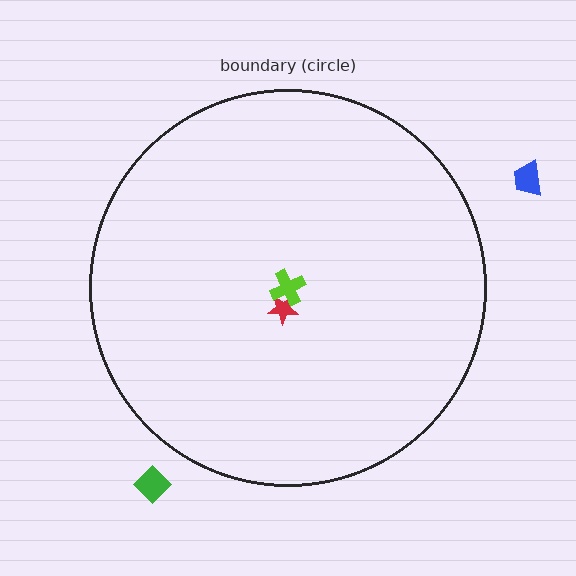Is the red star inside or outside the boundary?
Inside.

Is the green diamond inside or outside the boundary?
Outside.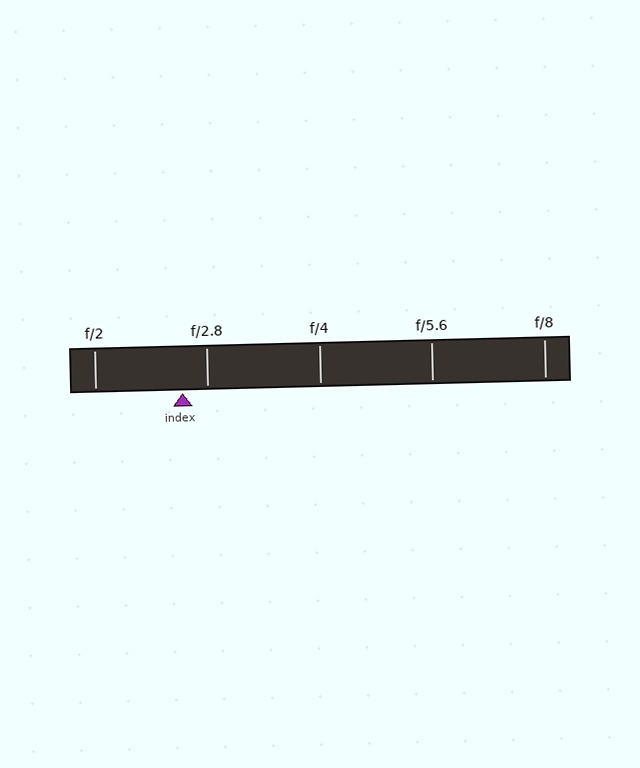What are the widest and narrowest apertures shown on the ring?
The widest aperture shown is f/2 and the narrowest is f/8.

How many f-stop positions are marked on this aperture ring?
There are 5 f-stop positions marked.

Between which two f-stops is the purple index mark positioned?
The index mark is between f/2 and f/2.8.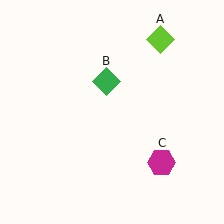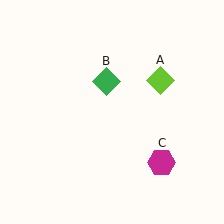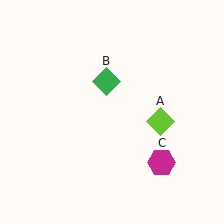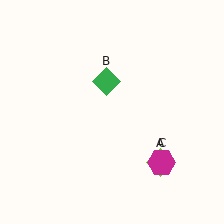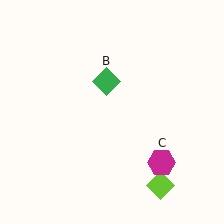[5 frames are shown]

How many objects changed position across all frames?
1 object changed position: lime diamond (object A).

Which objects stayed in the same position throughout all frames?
Green diamond (object B) and magenta hexagon (object C) remained stationary.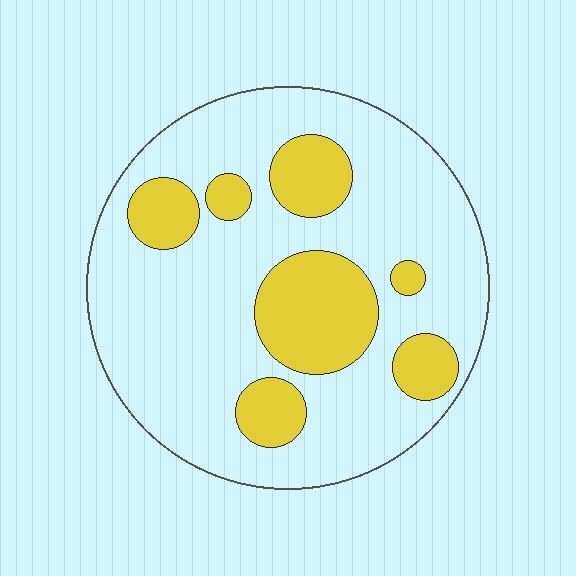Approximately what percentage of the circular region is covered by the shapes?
Approximately 25%.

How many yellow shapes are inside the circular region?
7.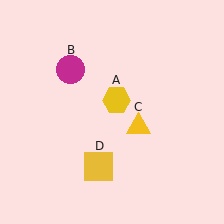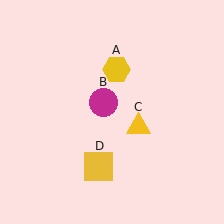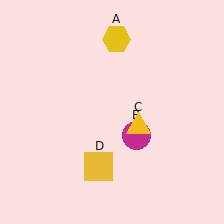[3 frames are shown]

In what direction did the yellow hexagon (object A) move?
The yellow hexagon (object A) moved up.